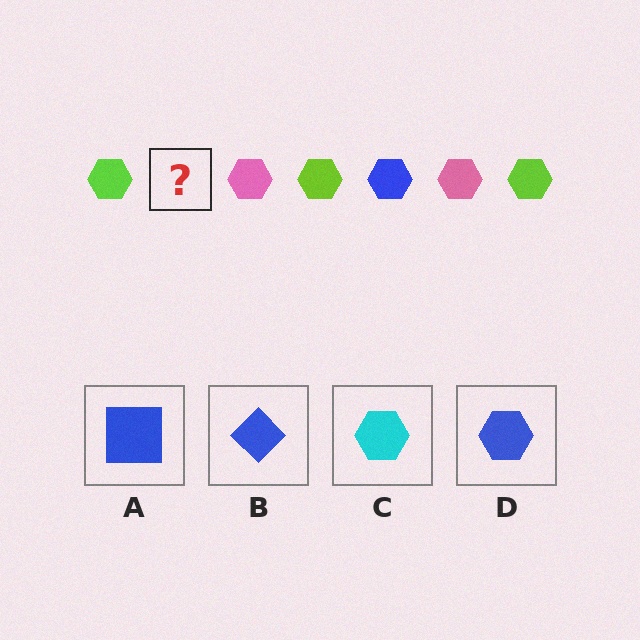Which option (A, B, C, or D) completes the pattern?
D.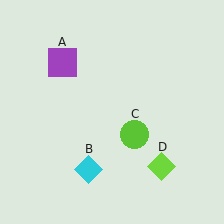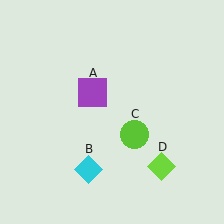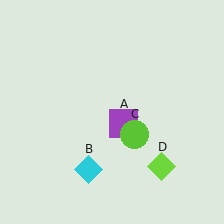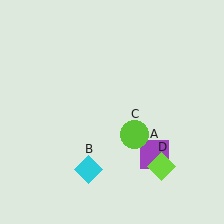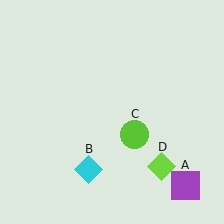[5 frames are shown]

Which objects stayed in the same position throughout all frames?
Cyan diamond (object B) and lime circle (object C) and lime diamond (object D) remained stationary.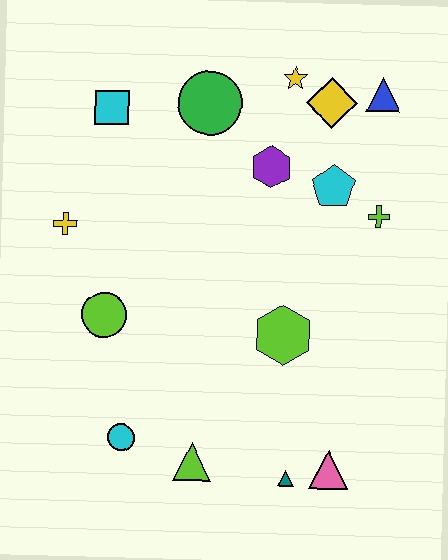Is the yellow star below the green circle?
No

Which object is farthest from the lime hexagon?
The cyan square is farthest from the lime hexagon.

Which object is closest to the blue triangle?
The yellow diamond is closest to the blue triangle.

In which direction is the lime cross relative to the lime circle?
The lime cross is to the right of the lime circle.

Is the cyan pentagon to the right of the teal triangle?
Yes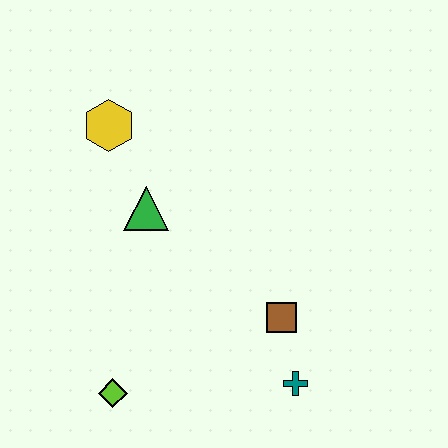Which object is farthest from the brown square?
The yellow hexagon is farthest from the brown square.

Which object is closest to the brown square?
The teal cross is closest to the brown square.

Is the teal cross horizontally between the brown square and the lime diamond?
No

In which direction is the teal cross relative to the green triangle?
The teal cross is below the green triangle.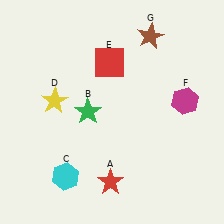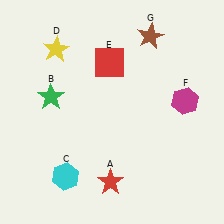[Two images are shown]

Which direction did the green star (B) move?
The green star (B) moved left.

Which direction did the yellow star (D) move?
The yellow star (D) moved up.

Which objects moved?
The objects that moved are: the green star (B), the yellow star (D).